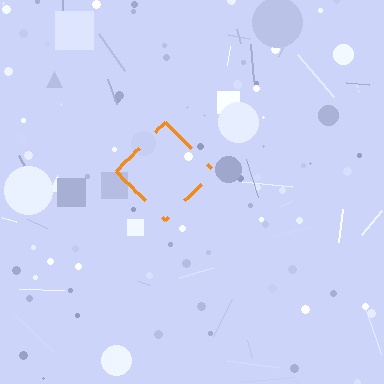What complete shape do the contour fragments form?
The contour fragments form a diamond.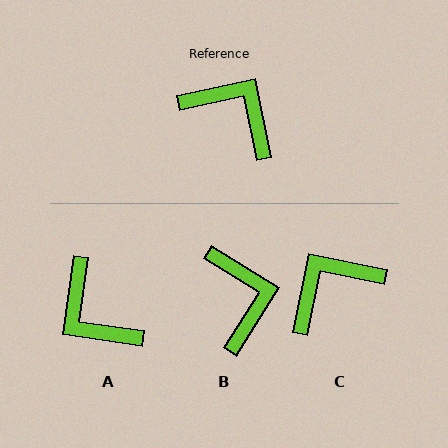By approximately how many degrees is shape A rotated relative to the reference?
Approximately 160 degrees counter-clockwise.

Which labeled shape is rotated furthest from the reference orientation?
A, about 160 degrees away.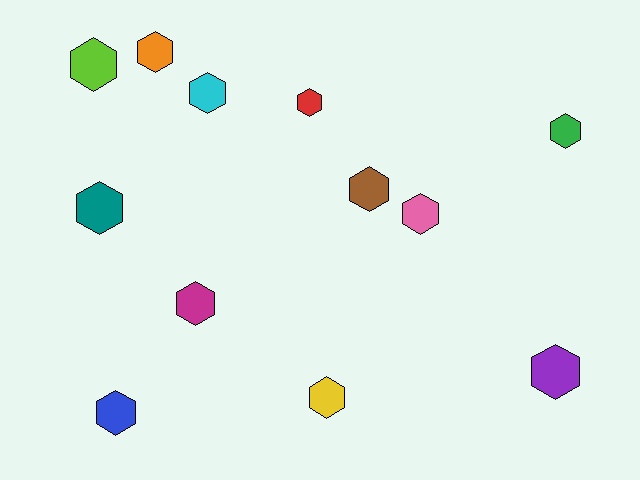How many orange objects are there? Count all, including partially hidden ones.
There is 1 orange object.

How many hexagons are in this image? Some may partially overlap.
There are 12 hexagons.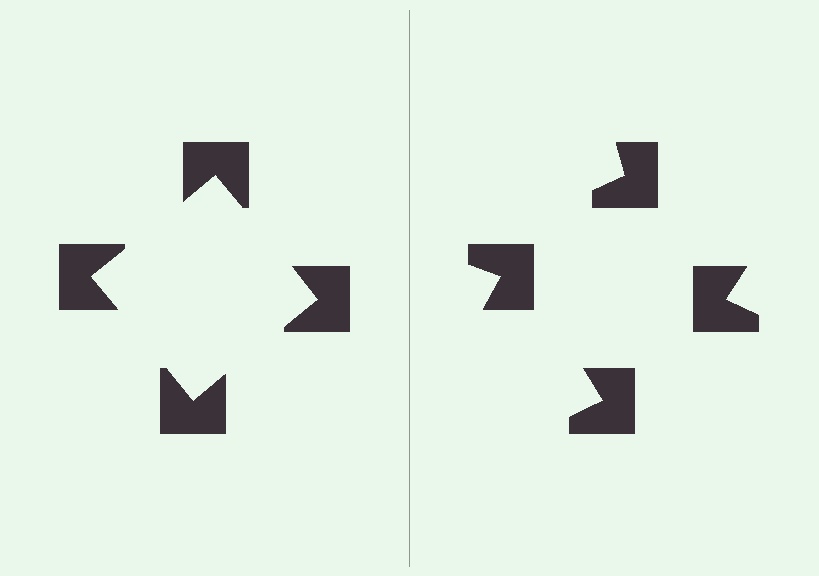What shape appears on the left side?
An illusory square.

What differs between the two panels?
The notched squares are positioned identically on both sides; only the wedge orientations differ. On the left they align to a square; on the right they are misaligned.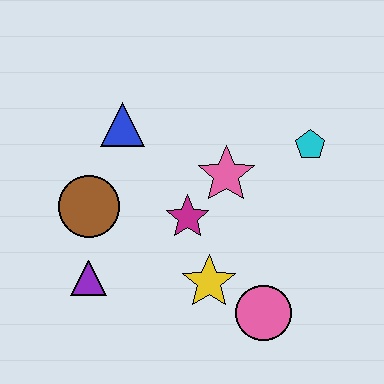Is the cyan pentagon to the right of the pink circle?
Yes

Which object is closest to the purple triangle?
The brown circle is closest to the purple triangle.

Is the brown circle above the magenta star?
Yes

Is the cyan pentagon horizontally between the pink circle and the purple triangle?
No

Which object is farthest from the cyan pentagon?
The purple triangle is farthest from the cyan pentagon.